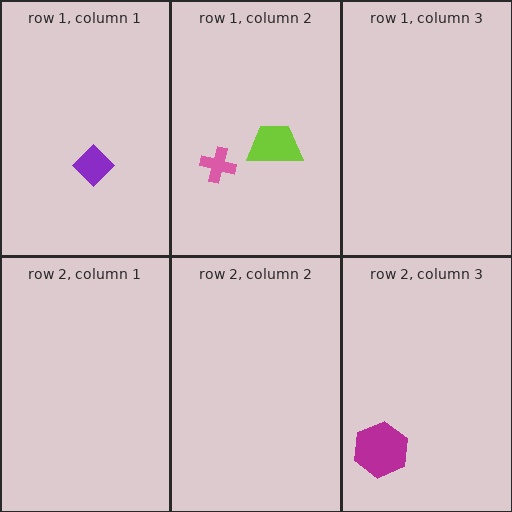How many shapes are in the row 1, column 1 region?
1.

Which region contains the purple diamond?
The row 1, column 1 region.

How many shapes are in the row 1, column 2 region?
2.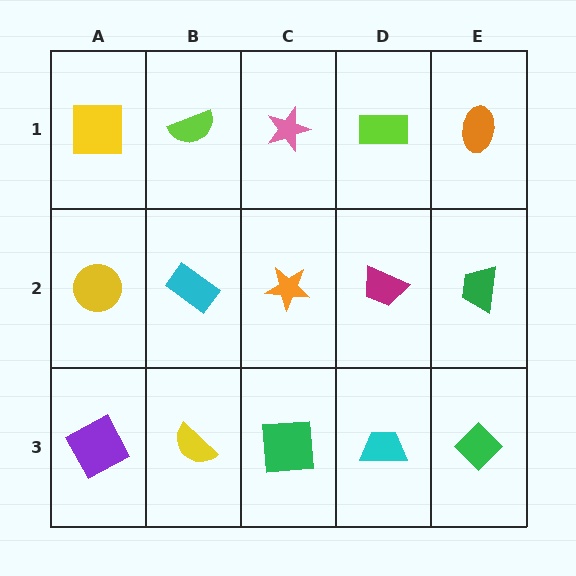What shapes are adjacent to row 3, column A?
A yellow circle (row 2, column A), a yellow semicircle (row 3, column B).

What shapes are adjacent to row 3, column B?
A cyan rectangle (row 2, column B), a purple square (row 3, column A), a green square (row 3, column C).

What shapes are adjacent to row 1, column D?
A magenta trapezoid (row 2, column D), a pink star (row 1, column C), an orange ellipse (row 1, column E).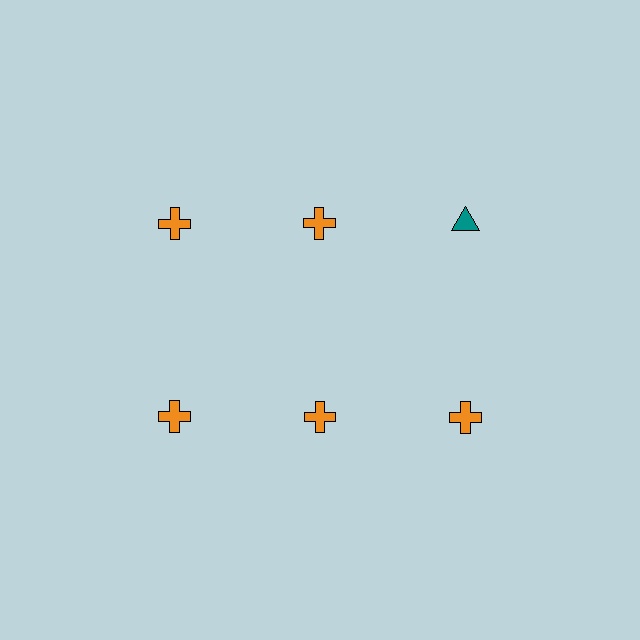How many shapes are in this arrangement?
There are 6 shapes arranged in a grid pattern.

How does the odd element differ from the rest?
It differs in both color (teal instead of orange) and shape (triangle instead of cross).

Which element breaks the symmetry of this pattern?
The teal triangle in the top row, center column breaks the symmetry. All other shapes are orange crosses.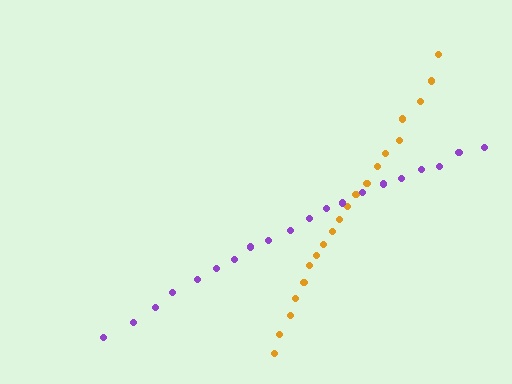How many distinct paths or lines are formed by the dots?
There are 2 distinct paths.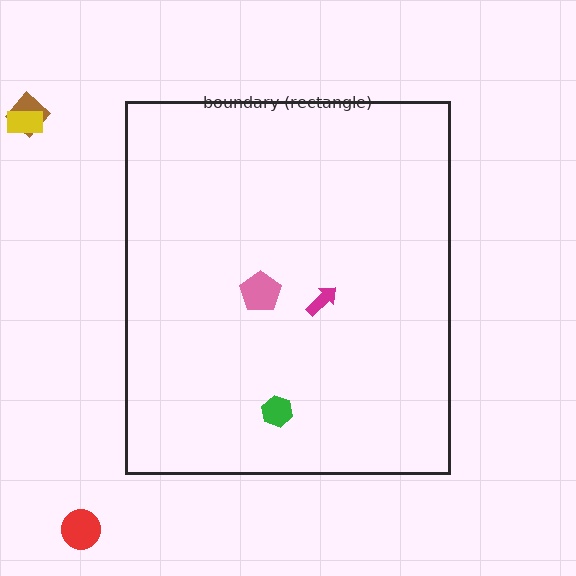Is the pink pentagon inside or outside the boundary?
Inside.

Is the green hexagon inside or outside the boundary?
Inside.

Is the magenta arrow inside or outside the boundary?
Inside.